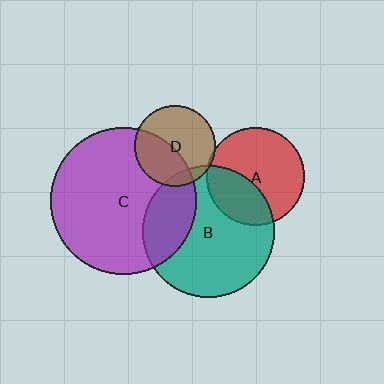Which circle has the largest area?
Circle C (purple).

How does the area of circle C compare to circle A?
Approximately 2.2 times.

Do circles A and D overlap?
Yes.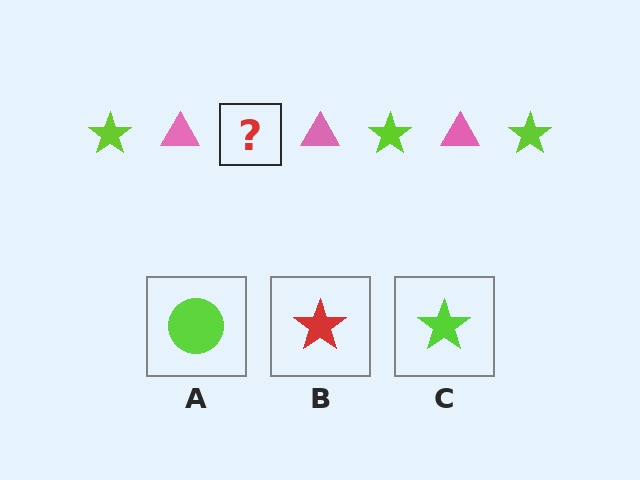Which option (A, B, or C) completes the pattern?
C.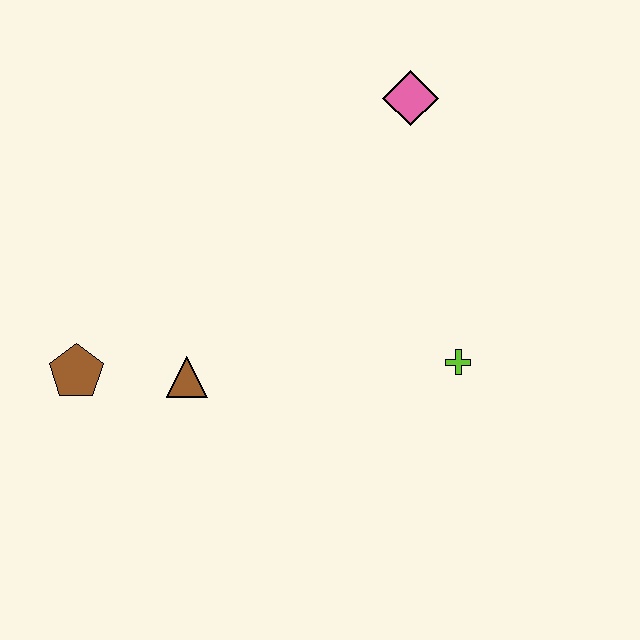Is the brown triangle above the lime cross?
No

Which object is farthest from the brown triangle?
The pink diamond is farthest from the brown triangle.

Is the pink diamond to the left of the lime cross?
Yes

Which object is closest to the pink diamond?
The lime cross is closest to the pink diamond.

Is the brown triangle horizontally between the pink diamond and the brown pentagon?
Yes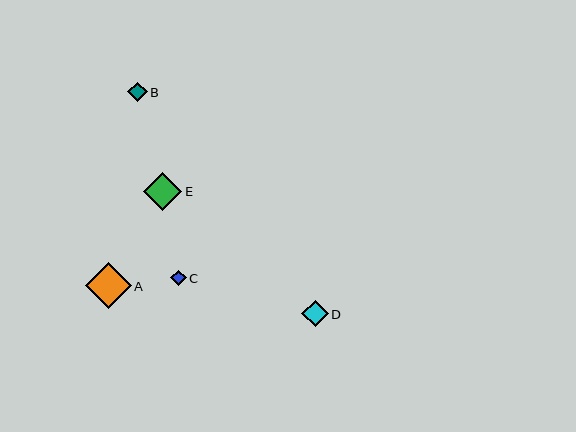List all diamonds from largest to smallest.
From largest to smallest: A, E, D, B, C.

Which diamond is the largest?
Diamond A is the largest with a size of approximately 46 pixels.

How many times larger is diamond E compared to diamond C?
Diamond E is approximately 2.5 times the size of diamond C.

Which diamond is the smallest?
Diamond C is the smallest with a size of approximately 15 pixels.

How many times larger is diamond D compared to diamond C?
Diamond D is approximately 1.7 times the size of diamond C.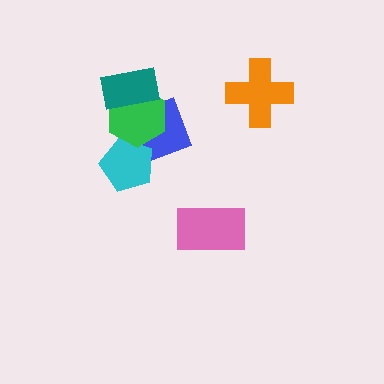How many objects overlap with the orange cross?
0 objects overlap with the orange cross.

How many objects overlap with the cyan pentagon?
2 objects overlap with the cyan pentagon.